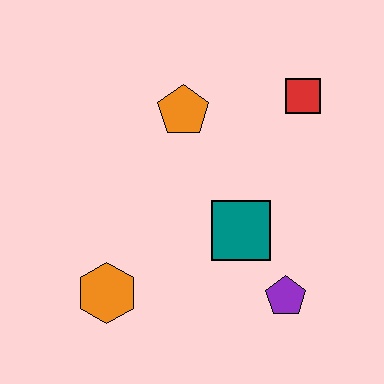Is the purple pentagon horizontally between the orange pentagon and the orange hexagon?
No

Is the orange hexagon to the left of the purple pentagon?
Yes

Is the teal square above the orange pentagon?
No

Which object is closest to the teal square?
The purple pentagon is closest to the teal square.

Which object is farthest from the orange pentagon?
The purple pentagon is farthest from the orange pentagon.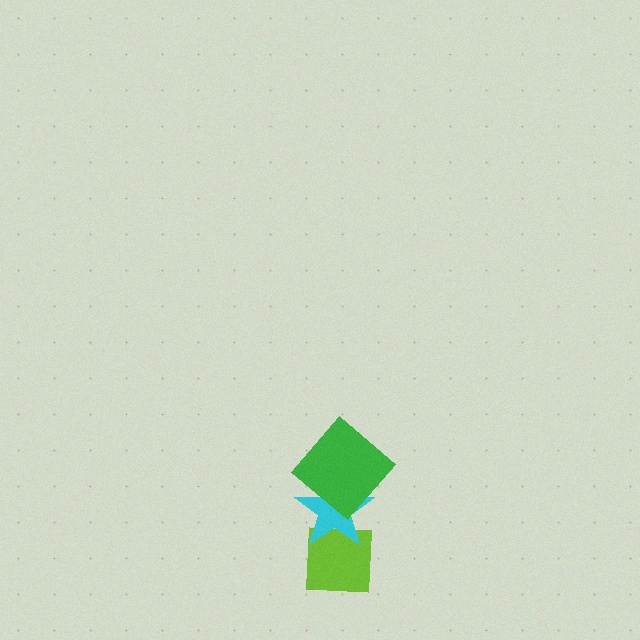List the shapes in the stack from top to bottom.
From top to bottom: the green diamond, the cyan star, the lime square.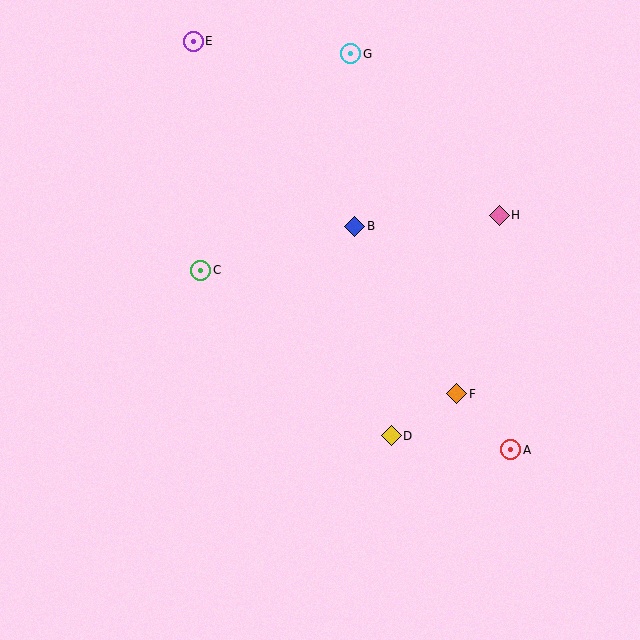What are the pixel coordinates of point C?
Point C is at (201, 270).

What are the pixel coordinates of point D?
Point D is at (391, 436).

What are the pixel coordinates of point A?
Point A is at (511, 450).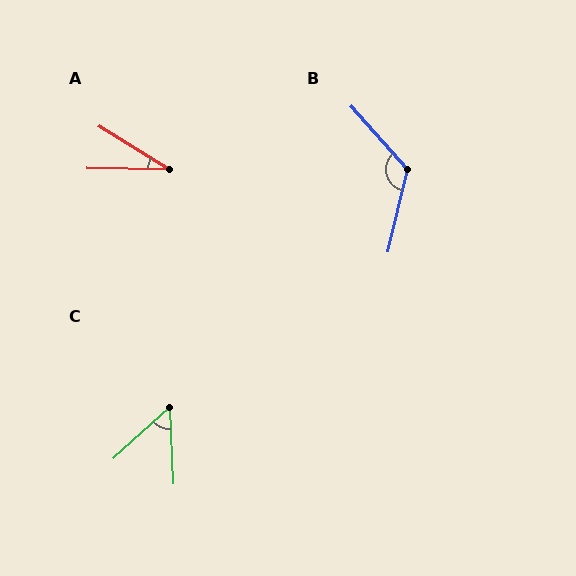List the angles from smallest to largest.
A (31°), C (50°), B (125°).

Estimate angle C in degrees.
Approximately 50 degrees.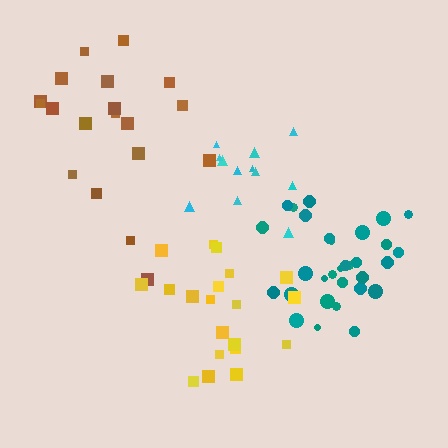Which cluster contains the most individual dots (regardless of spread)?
Teal (31).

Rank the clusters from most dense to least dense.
teal, cyan, yellow, brown.